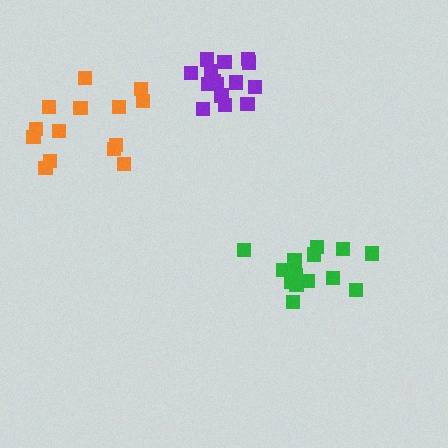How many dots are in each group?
Group 1: 14 dots, Group 2: 14 dots, Group 3: 15 dots (43 total).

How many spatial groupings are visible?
There are 3 spatial groupings.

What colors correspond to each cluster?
The clusters are colored: green, orange, purple.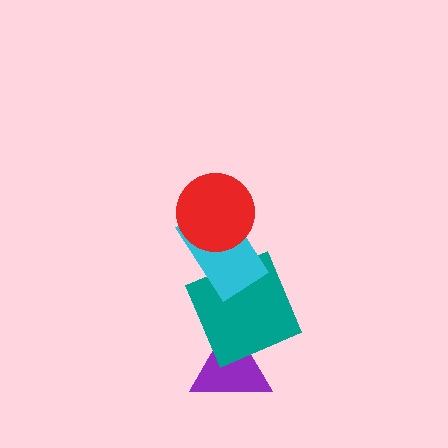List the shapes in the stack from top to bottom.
From top to bottom: the red circle, the cyan rectangle, the teal square, the purple triangle.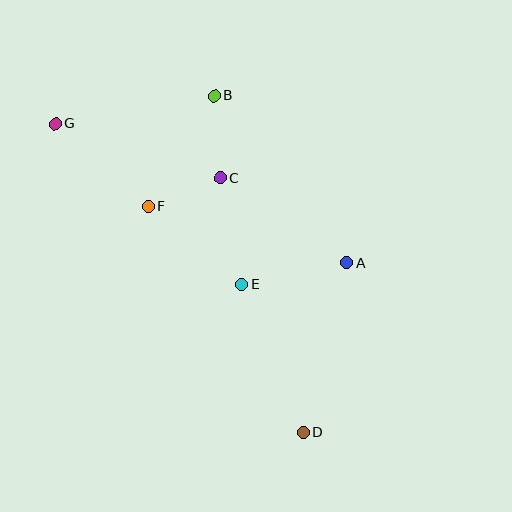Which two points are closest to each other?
Points C and F are closest to each other.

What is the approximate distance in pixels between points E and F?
The distance between E and F is approximately 121 pixels.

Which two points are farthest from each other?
Points D and G are farthest from each other.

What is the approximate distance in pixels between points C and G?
The distance between C and G is approximately 173 pixels.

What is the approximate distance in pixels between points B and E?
The distance between B and E is approximately 191 pixels.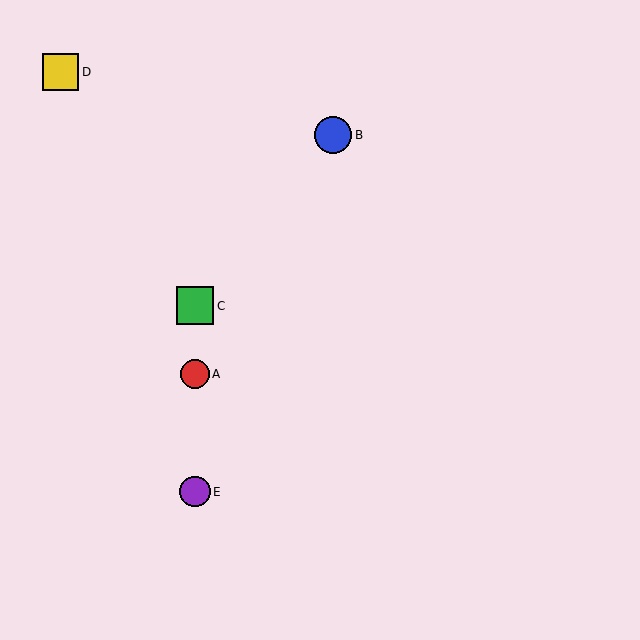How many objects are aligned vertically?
3 objects (A, C, E) are aligned vertically.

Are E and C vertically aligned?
Yes, both are at x≈195.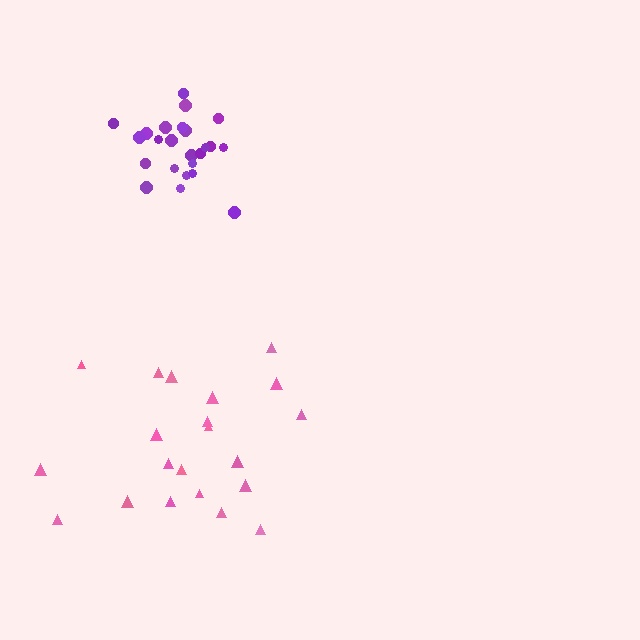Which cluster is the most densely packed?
Purple.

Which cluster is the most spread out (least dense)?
Pink.